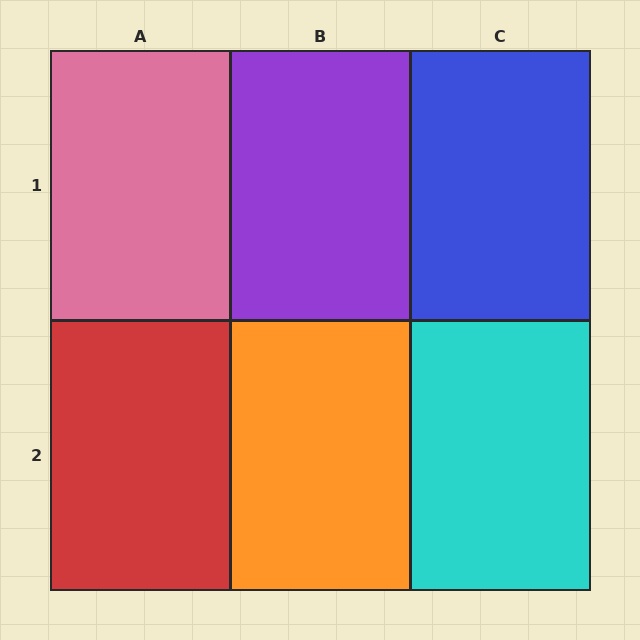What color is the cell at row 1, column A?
Pink.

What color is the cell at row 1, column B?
Purple.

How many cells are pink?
1 cell is pink.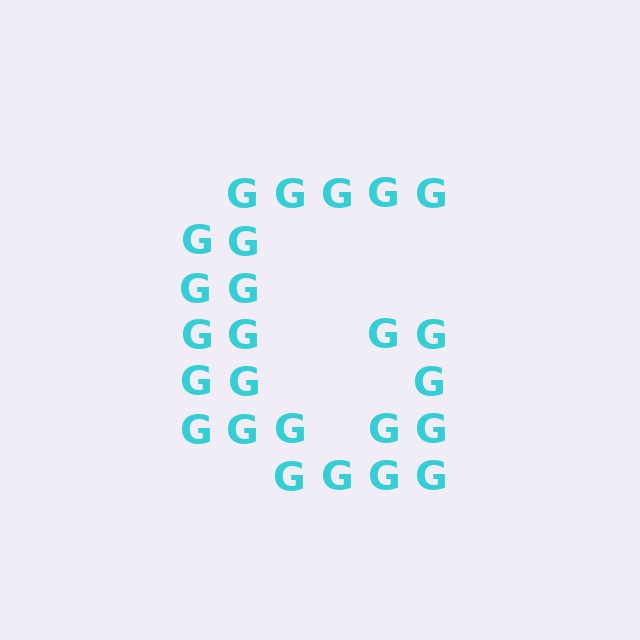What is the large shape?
The large shape is the letter G.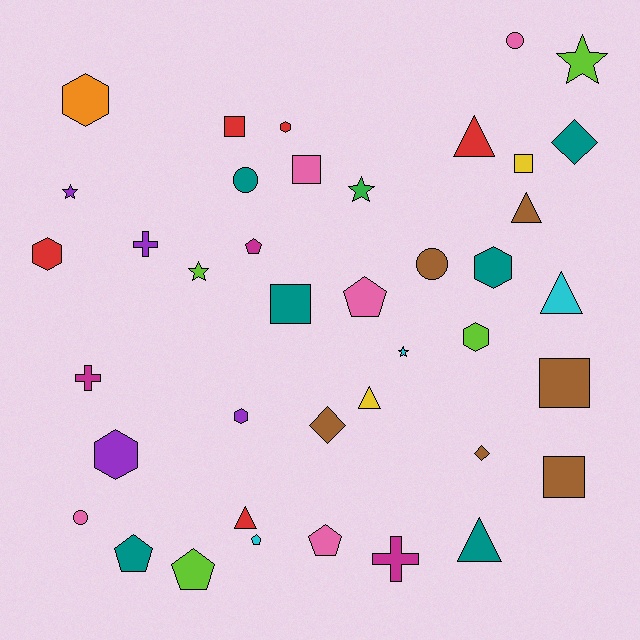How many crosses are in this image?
There are 3 crosses.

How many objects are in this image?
There are 40 objects.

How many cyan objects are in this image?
There are 3 cyan objects.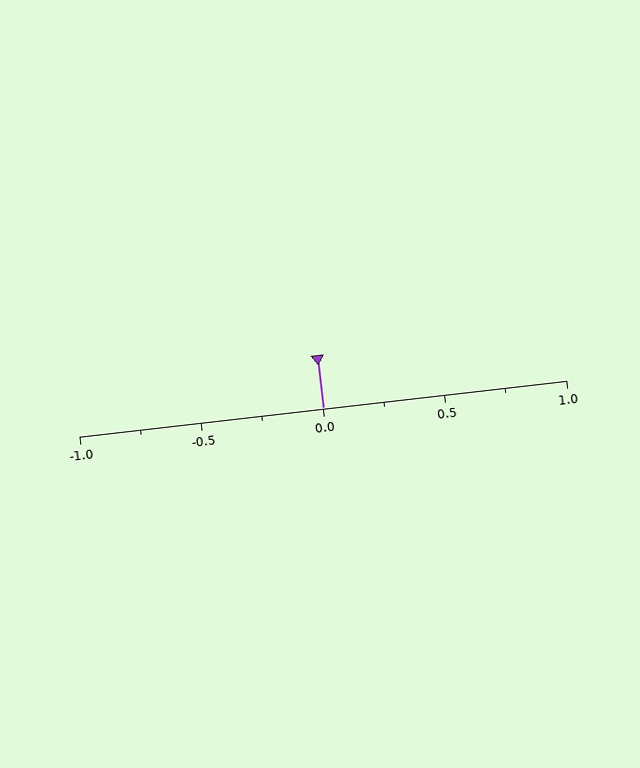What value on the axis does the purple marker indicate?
The marker indicates approximately 0.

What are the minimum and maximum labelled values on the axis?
The axis runs from -1.0 to 1.0.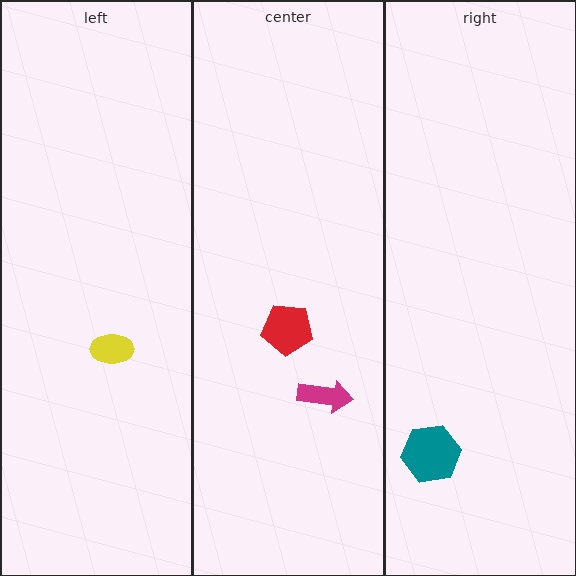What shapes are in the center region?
The magenta arrow, the red pentagon.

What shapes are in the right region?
The teal hexagon.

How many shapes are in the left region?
1.